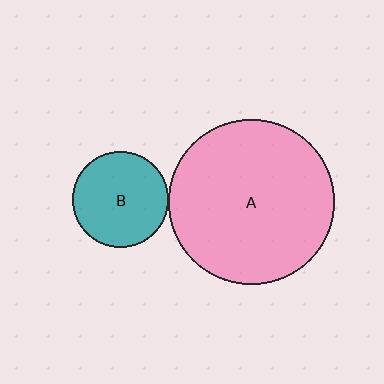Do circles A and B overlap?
Yes.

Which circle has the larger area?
Circle A (pink).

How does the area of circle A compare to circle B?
Approximately 3.0 times.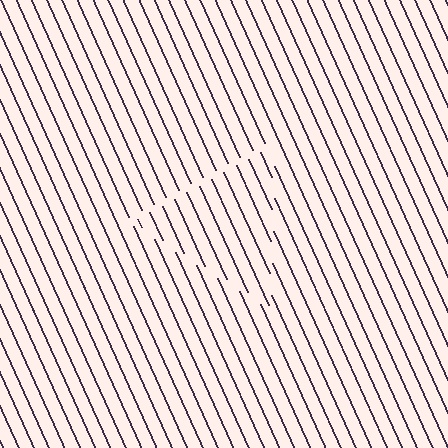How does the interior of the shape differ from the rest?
The interior of the shape contains the same grating, shifted by half a period — the contour is defined by the phase discontinuity where line-ends from the inner and outer gratings abut.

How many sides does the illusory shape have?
3 sides — the line-ends trace a triangle.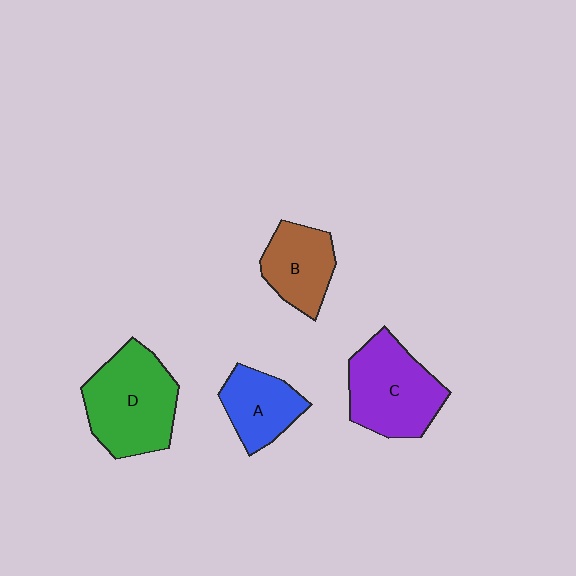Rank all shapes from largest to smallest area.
From largest to smallest: D (green), C (purple), B (brown), A (blue).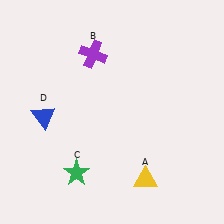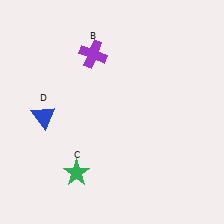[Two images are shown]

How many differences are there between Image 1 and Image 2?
There is 1 difference between the two images.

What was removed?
The yellow triangle (A) was removed in Image 2.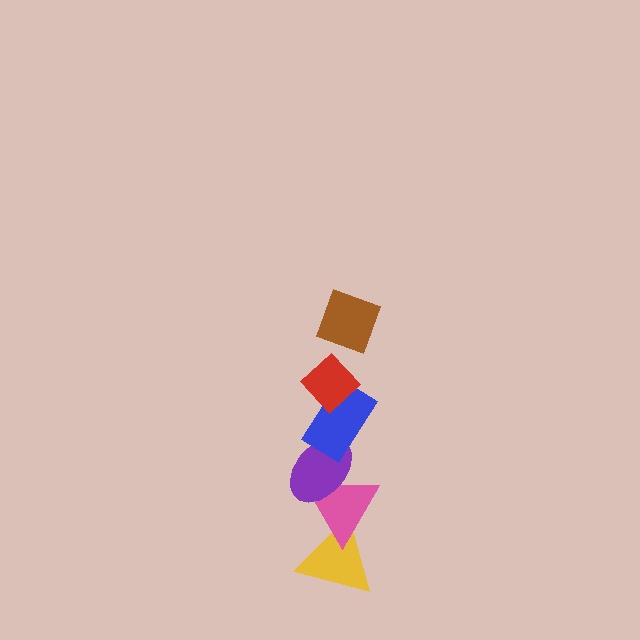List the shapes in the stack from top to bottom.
From top to bottom: the brown diamond, the red diamond, the blue rectangle, the purple ellipse, the pink triangle, the yellow triangle.